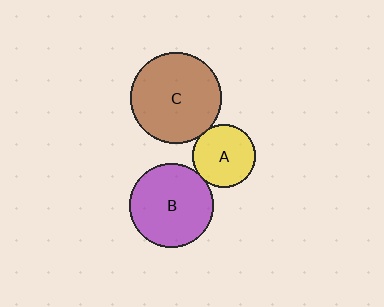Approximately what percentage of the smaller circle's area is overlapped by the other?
Approximately 5%.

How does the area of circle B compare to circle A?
Approximately 1.8 times.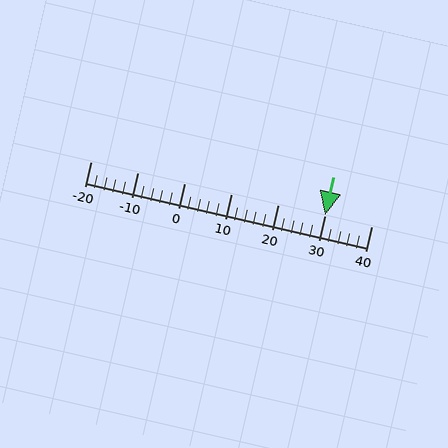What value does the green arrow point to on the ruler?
The green arrow points to approximately 30.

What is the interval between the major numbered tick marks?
The major tick marks are spaced 10 units apart.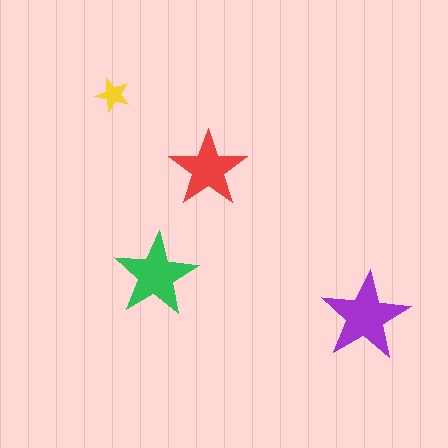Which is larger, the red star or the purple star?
The purple one.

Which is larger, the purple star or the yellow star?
The purple one.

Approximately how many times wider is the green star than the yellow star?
About 2.5 times wider.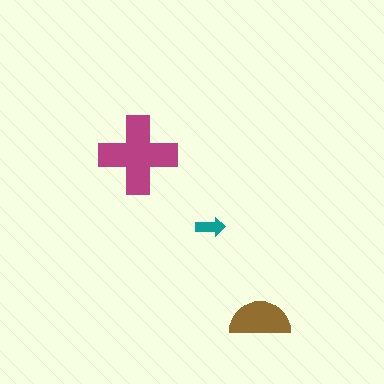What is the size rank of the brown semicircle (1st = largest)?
2nd.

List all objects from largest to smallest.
The magenta cross, the brown semicircle, the teal arrow.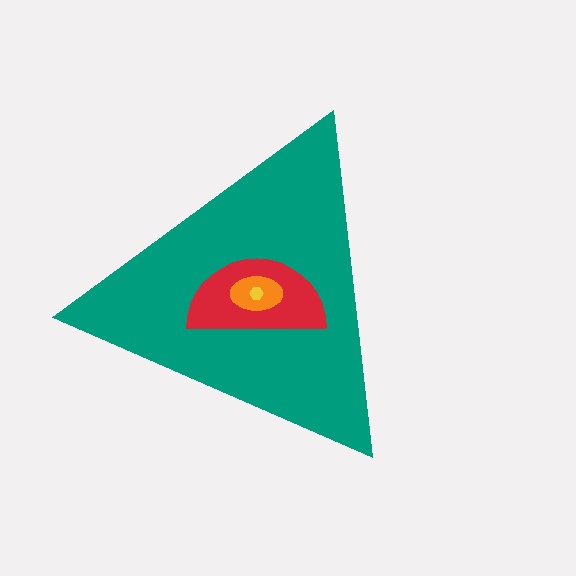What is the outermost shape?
The teal triangle.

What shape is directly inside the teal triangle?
The red semicircle.